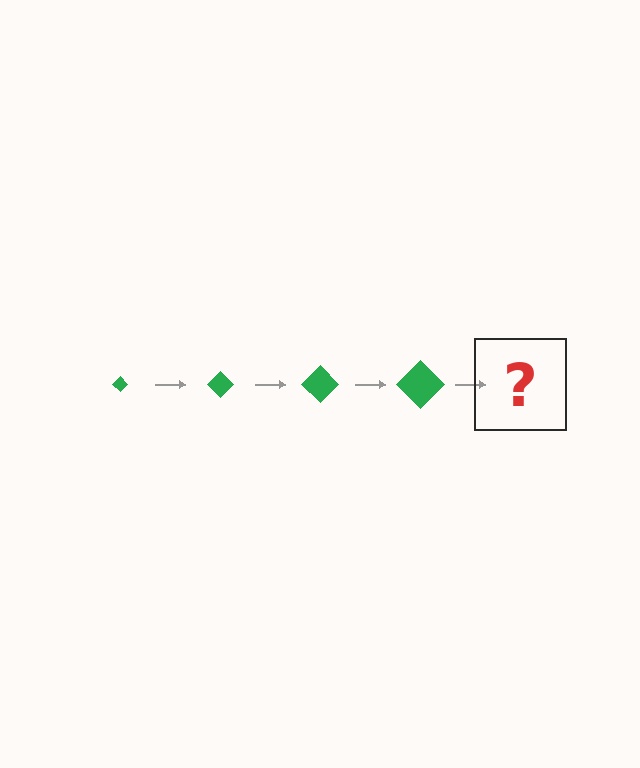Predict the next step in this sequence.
The next step is a green diamond, larger than the previous one.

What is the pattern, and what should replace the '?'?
The pattern is that the diamond gets progressively larger each step. The '?' should be a green diamond, larger than the previous one.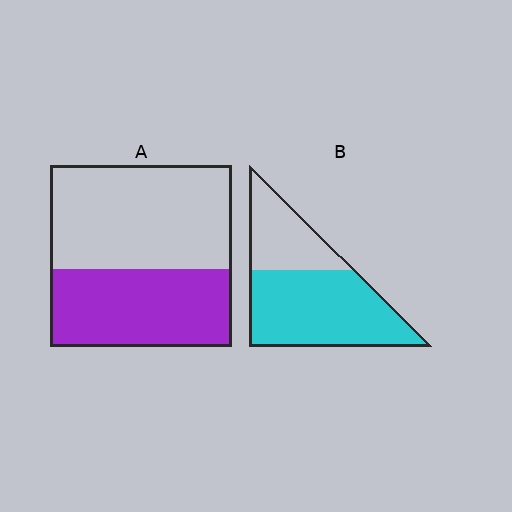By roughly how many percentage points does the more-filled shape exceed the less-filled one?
By roughly 25 percentage points (B over A).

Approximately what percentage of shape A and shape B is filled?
A is approximately 45% and B is approximately 65%.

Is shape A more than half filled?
No.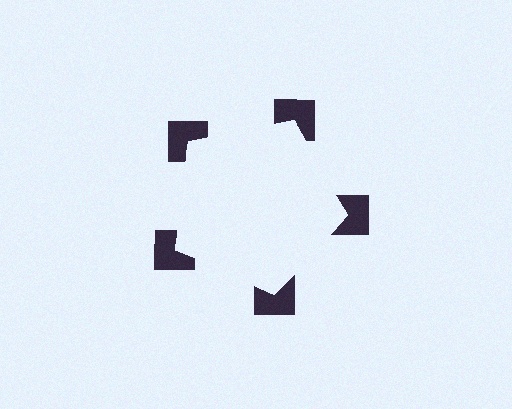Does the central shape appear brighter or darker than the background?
It typically appears slightly brighter than the background, even though no actual brightness change is drawn.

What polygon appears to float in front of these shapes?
An illusory pentagon — its edges are inferred from the aligned wedge cuts in the notched squares, not physically drawn.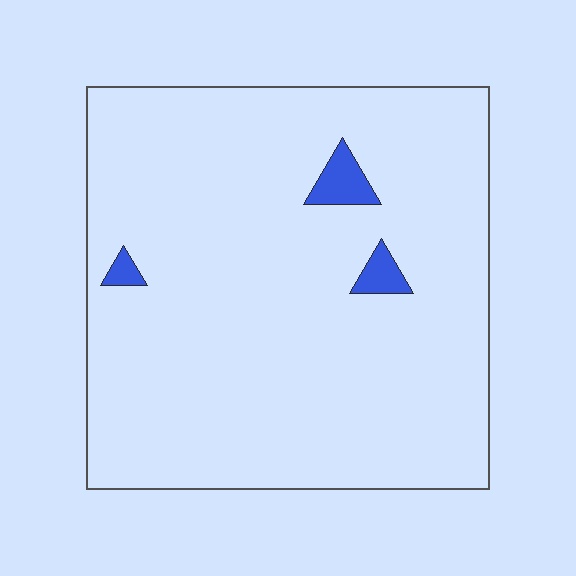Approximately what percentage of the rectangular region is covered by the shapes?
Approximately 5%.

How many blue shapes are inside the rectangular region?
3.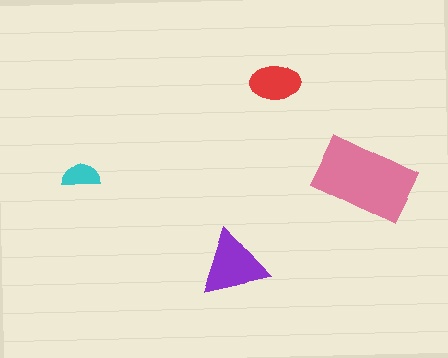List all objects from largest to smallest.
The pink rectangle, the purple triangle, the red ellipse, the cyan semicircle.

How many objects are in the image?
There are 4 objects in the image.